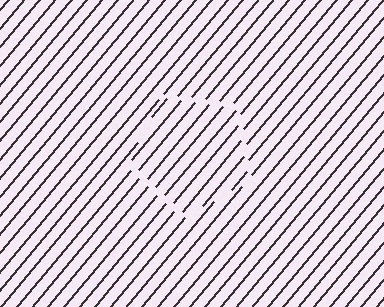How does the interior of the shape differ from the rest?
The interior of the shape contains the same grating, shifted by half a period — the contour is defined by the phase discontinuity where line-ends from the inner and outer gratings abut.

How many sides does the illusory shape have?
5 sides — the line-ends trace a pentagon.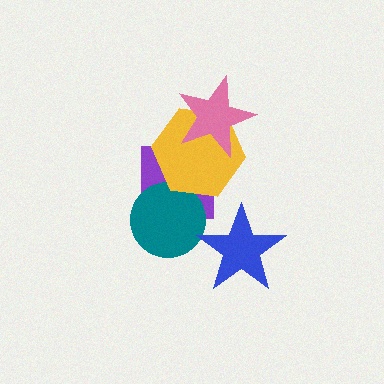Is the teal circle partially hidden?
Yes, it is partially covered by another shape.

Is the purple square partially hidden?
Yes, it is partially covered by another shape.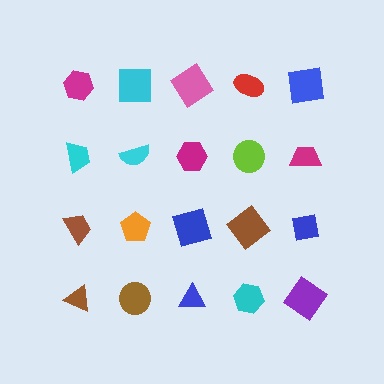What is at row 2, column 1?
A cyan trapezoid.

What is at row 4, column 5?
A purple diamond.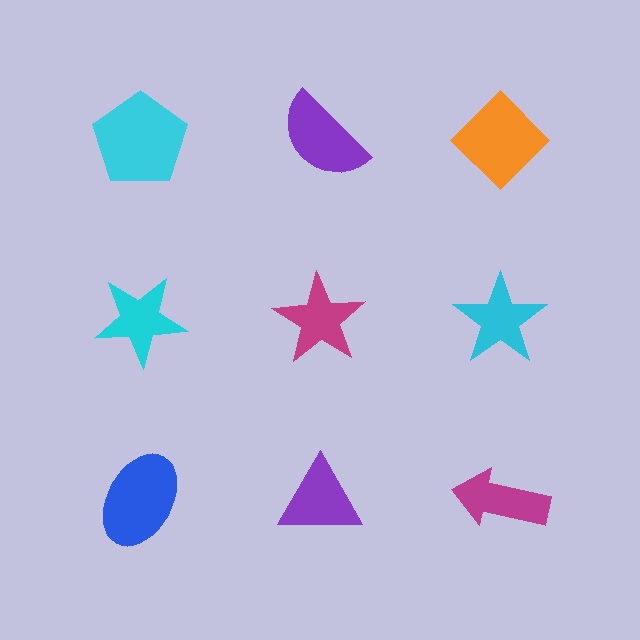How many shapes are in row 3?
3 shapes.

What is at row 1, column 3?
An orange diamond.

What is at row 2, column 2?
A magenta star.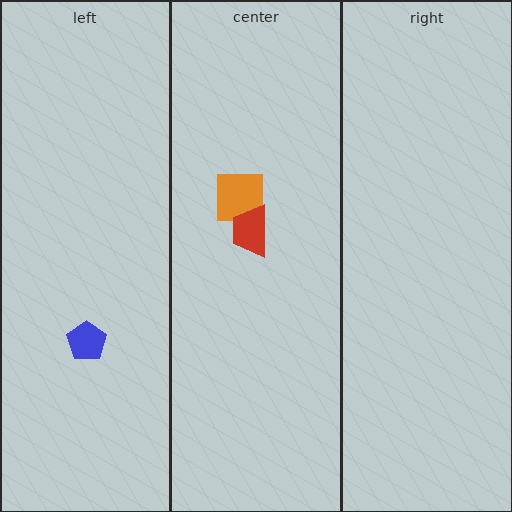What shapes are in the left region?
The blue pentagon.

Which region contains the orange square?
The center region.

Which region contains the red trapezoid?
The center region.